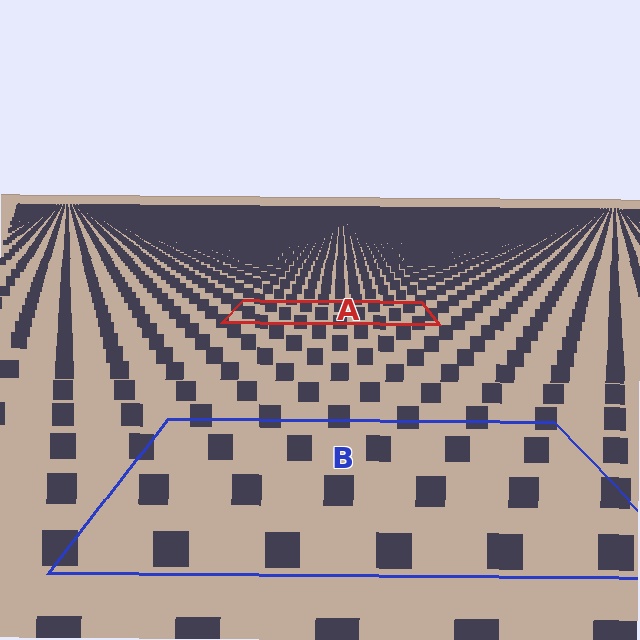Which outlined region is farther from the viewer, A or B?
Region A is farther from the viewer — the texture elements inside it appear smaller and more densely packed.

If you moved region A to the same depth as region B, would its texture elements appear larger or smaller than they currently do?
They would appear larger. At a closer depth, the same texture elements are projected at a bigger on-screen size.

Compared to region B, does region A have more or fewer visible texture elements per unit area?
Region A has more texture elements per unit area — they are packed more densely because it is farther away.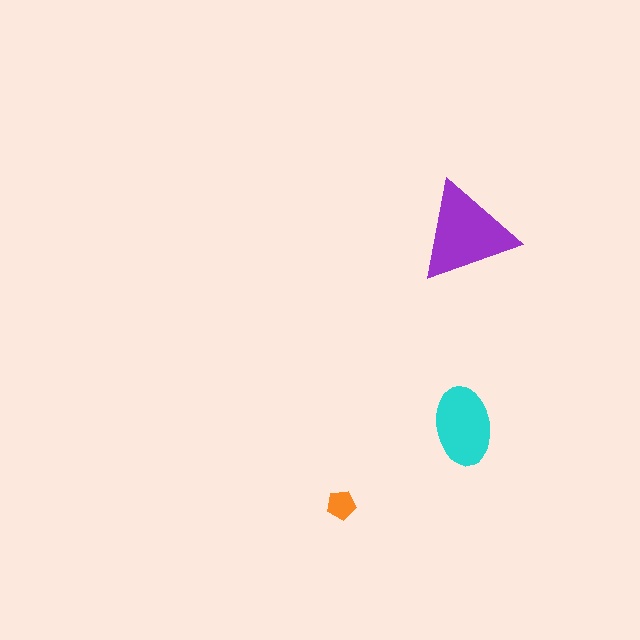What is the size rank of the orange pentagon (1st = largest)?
3rd.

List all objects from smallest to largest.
The orange pentagon, the cyan ellipse, the purple triangle.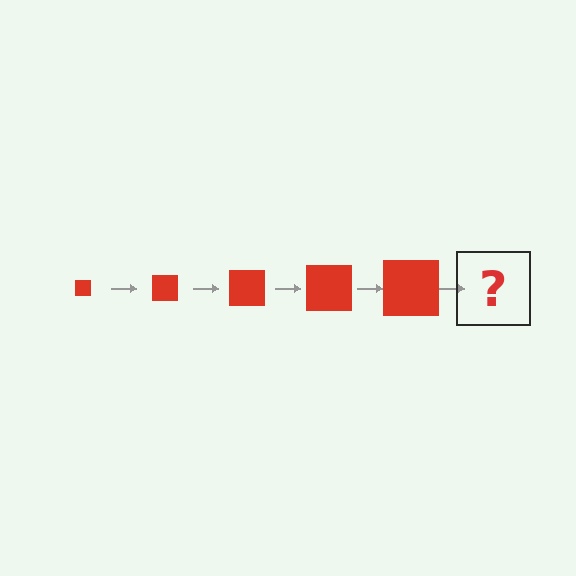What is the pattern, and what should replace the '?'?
The pattern is that the square gets progressively larger each step. The '?' should be a red square, larger than the previous one.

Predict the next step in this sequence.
The next step is a red square, larger than the previous one.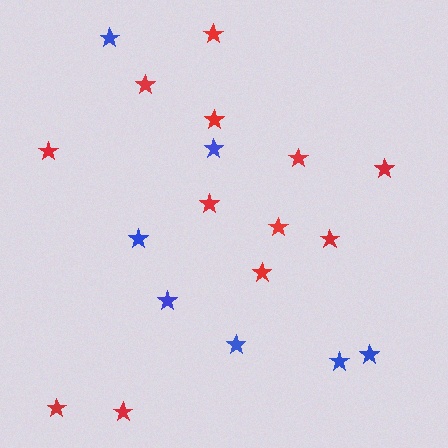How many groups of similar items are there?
There are 2 groups: one group of red stars (12) and one group of blue stars (7).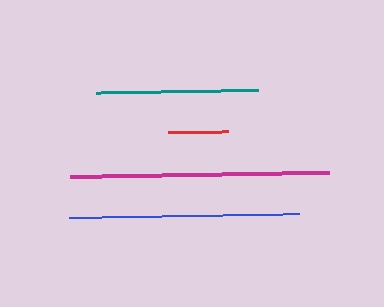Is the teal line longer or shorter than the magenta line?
The magenta line is longer than the teal line.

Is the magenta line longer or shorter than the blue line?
The magenta line is longer than the blue line.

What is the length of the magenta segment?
The magenta segment is approximately 260 pixels long.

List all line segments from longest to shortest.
From longest to shortest: magenta, blue, teal, red.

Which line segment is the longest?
The magenta line is the longest at approximately 260 pixels.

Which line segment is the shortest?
The red line is the shortest at approximately 60 pixels.